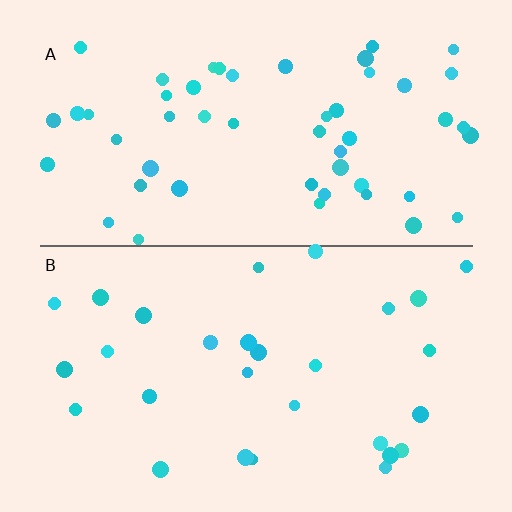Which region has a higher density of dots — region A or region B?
A (the top).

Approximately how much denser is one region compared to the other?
Approximately 1.8× — region A over region B.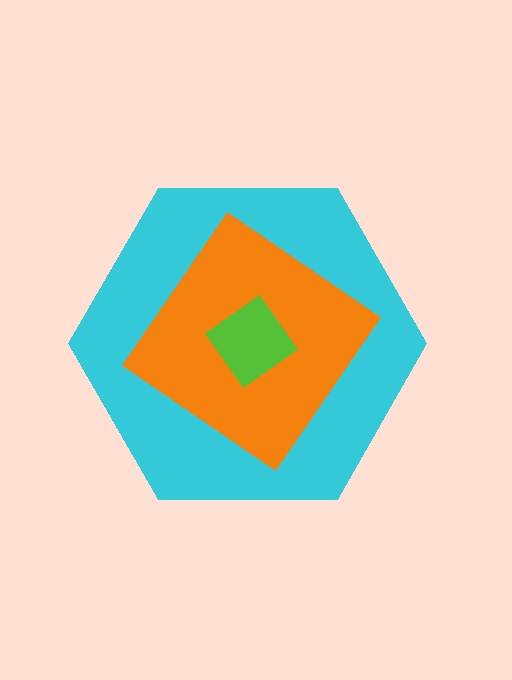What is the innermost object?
The lime diamond.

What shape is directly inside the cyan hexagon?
The orange diamond.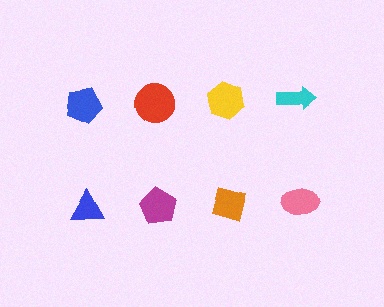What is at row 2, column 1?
A blue triangle.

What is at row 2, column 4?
A pink ellipse.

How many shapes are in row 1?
4 shapes.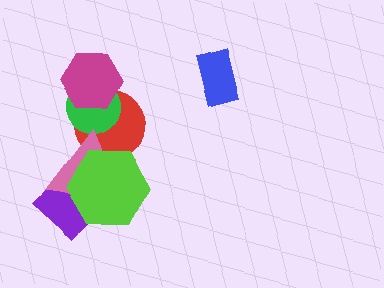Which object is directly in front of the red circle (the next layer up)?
The green circle is directly in front of the red circle.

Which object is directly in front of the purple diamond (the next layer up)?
The pink triangle is directly in front of the purple diamond.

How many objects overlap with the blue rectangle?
0 objects overlap with the blue rectangle.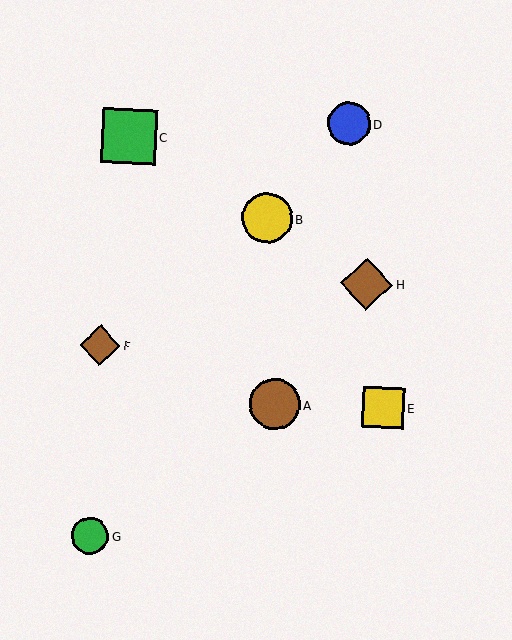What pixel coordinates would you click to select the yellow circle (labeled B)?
Click at (267, 218) to select the yellow circle B.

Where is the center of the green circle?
The center of the green circle is at (90, 536).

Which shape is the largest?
The green square (labeled C) is the largest.